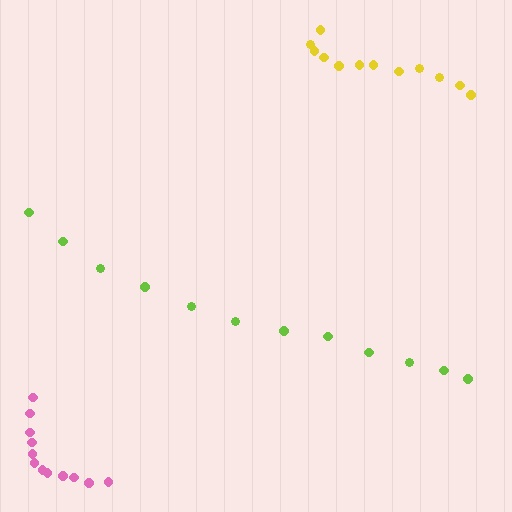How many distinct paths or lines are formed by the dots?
There are 3 distinct paths.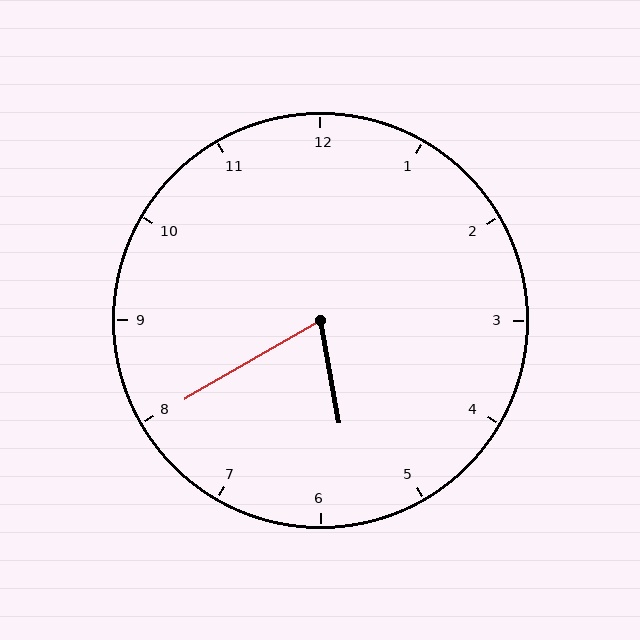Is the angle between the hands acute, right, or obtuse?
It is acute.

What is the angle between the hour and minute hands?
Approximately 70 degrees.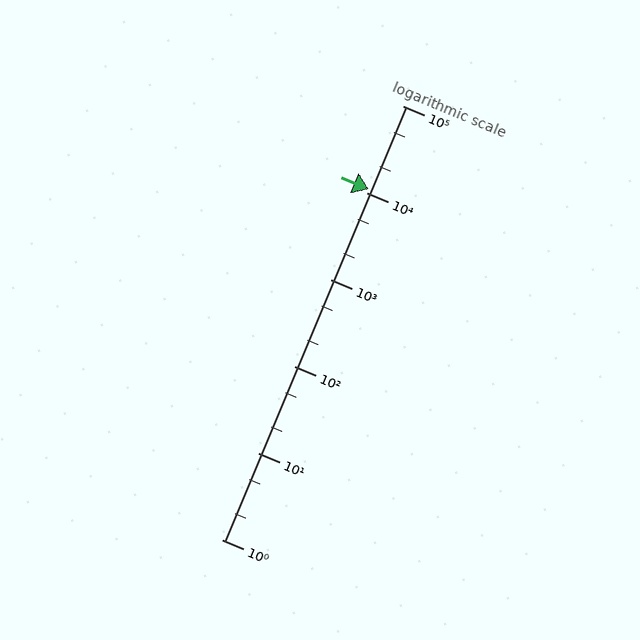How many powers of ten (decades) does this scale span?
The scale spans 5 decades, from 1 to 100000.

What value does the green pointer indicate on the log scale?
The pointer indicates approximately 11000.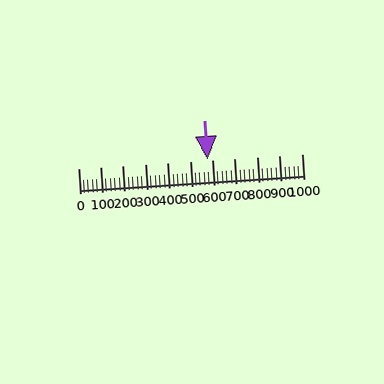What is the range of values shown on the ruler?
The ruler shows values from 0 to 1000.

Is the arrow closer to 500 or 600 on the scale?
The arrow is closer to 600.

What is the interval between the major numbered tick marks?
The major tick marks are spaced 100 units apart.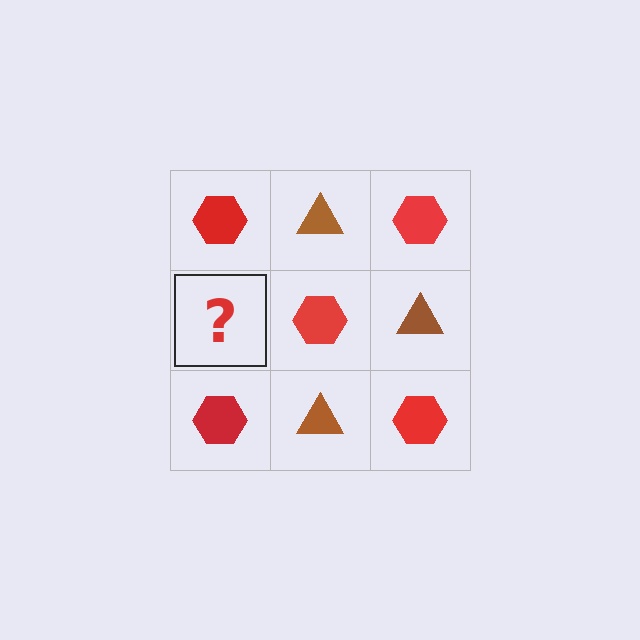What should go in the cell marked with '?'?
The missing cell should contain a brown triangle.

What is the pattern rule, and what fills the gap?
The rule is that it alternates red hexagon and brown triangle in a checkerboard pattern. The gap should be filled with a brown triangle.